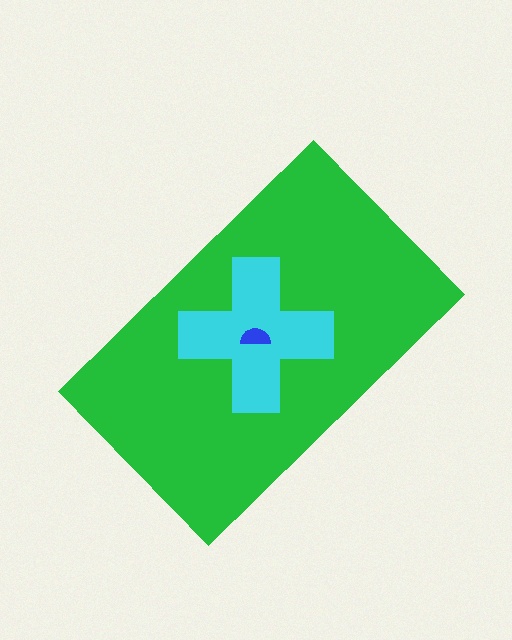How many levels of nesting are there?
3.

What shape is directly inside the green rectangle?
The cyan cross.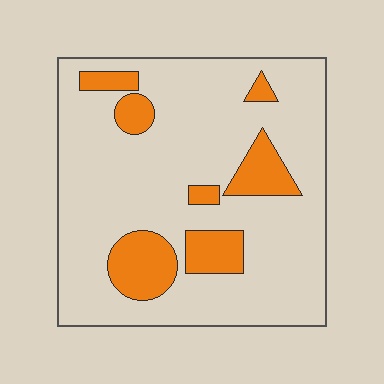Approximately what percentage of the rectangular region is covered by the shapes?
Approximately 20%.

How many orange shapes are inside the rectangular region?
7.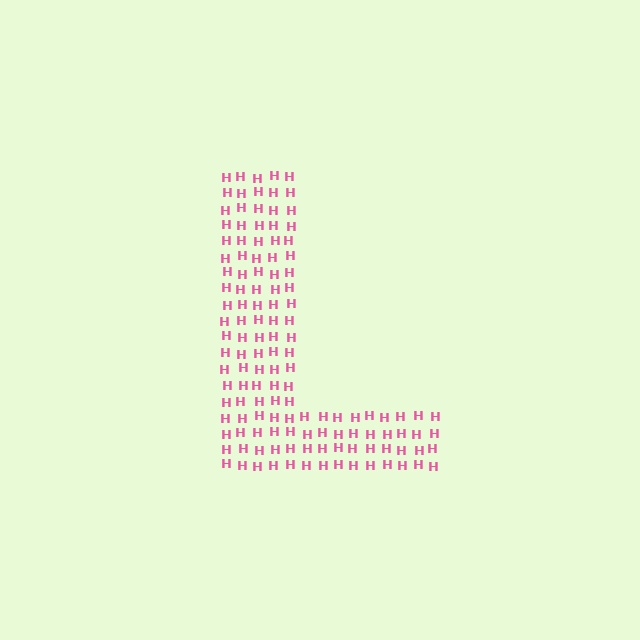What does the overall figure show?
The overall figure shows the letter L.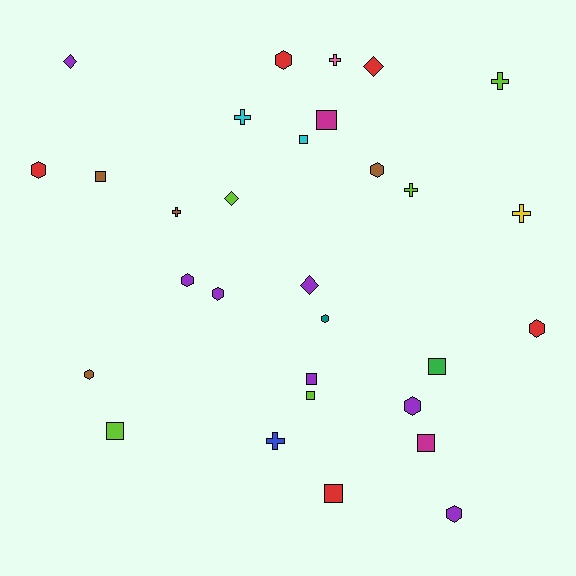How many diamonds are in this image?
There are 4 diamonds.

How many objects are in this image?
There are 30 objects.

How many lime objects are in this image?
There are 5 lime objects.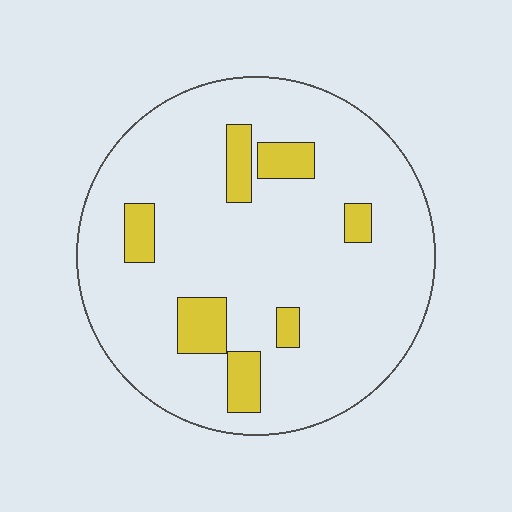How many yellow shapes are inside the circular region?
7.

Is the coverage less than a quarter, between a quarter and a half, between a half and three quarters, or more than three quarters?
Less than a quarter.